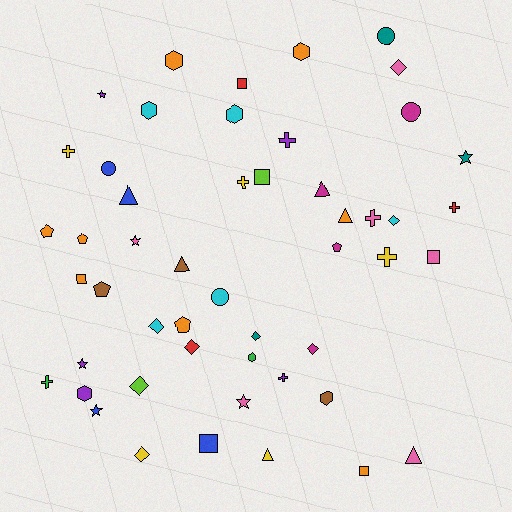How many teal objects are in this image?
There are 3 teal objects.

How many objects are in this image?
There are 50 objects.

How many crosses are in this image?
There are 8 crosses.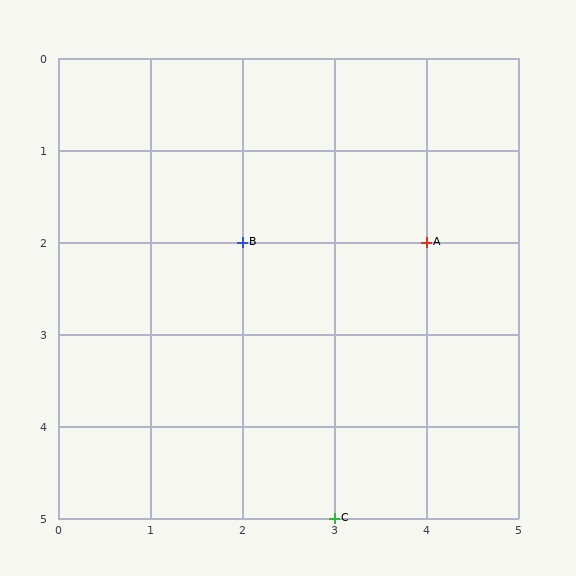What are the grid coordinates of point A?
Point A is at grid coordinates (4, 2).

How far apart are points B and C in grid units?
Points B and C are 1 column and 3 rows apart (about 3.2 grid units diagonally).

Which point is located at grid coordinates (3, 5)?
Point C is at (3, 5).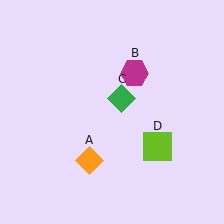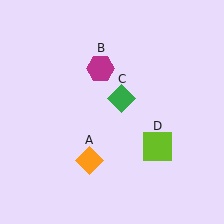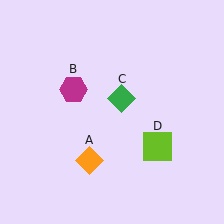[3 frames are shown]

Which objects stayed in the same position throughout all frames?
Orange diamond (object A) and green diamond (object C) and lime square (object D) remained stationary.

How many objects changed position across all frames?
1 object changed position: magenta hexagon (object B).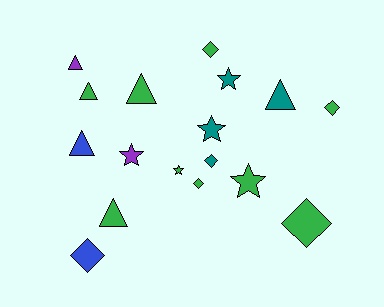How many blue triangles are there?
There is 1 blue triangle.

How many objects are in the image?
There are 17 objects.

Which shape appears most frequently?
Diamond, with 6 objects.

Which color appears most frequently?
Green, with 9 objects.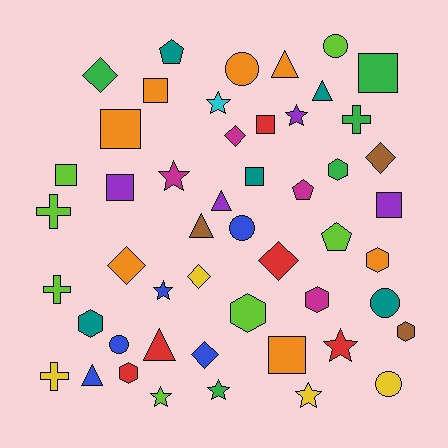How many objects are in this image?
There are 50 objects.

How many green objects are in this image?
There are 5 green objects.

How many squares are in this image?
There are 9 squares.